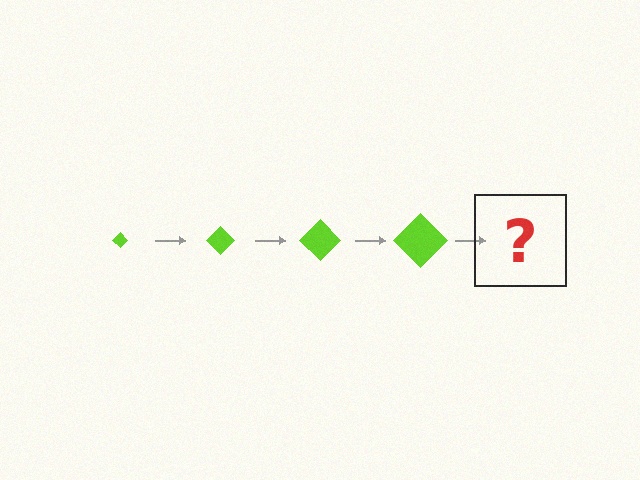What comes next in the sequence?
The next element should be a lime diamond, larger than the previous one.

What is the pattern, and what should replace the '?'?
The pattern is that the diamond gets progressively larger each step. The '?' should be a lime diamond, larger than the previous one.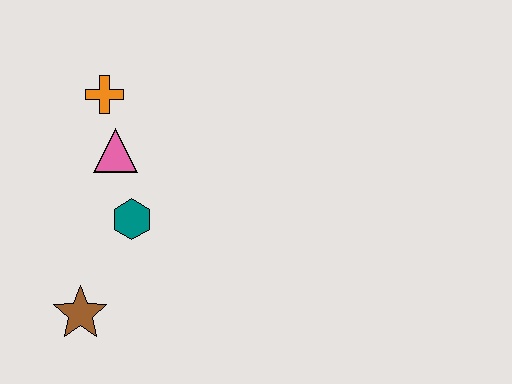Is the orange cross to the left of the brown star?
No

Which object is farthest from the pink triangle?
The brown star is farthest from the pink triangle.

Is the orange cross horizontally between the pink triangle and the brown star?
Yes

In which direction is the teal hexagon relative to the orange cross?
The teal hexagon is below the orange cross.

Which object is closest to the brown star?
The teal hexagon is closest to the brown star.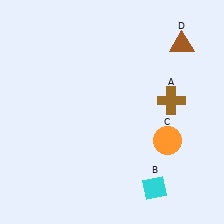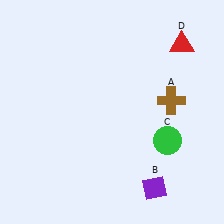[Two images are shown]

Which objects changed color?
B changed from cyan to purple. C changed from orange to green. D changed from brown to red.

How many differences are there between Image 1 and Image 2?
There are 3 differences between the two images.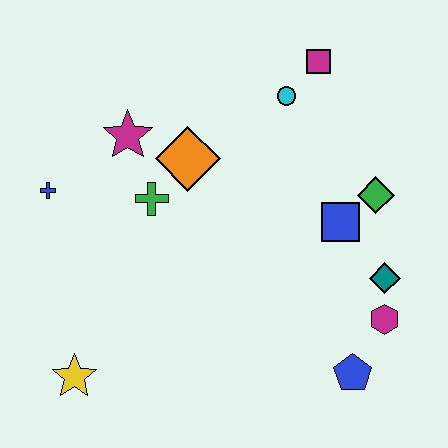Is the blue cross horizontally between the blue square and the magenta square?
No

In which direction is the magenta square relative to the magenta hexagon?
The magenta square is above the magenta hexagon.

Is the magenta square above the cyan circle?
Yes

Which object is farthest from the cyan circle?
The yellow star is farthest from the cyan circle.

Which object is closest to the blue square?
The green diamond is closest to the blue square.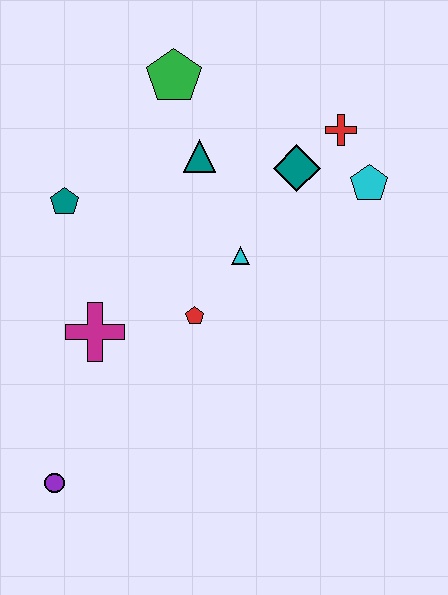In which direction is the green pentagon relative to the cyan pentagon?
The green pentagon is to the left of the cyan pentagon.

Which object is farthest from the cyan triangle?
The purple circle is farthest from the cyan triangle.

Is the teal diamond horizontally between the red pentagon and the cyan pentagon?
Yes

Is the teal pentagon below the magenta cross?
No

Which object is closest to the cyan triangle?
The red pentagon is closest to the cyan triangle.